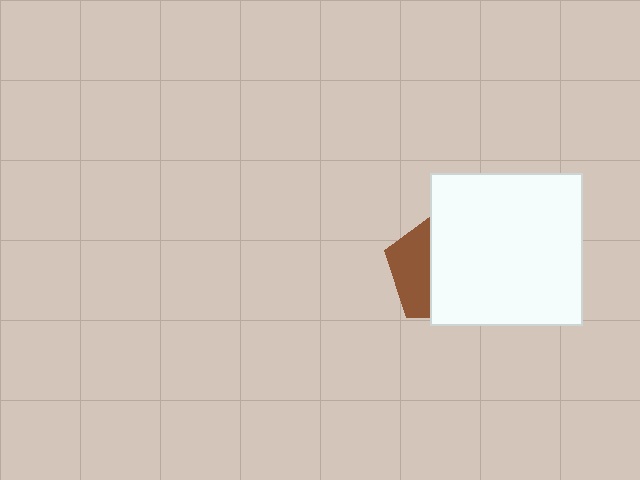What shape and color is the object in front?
The object in front is a white square.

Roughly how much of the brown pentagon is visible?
A small part of it is visible (roughly 35%).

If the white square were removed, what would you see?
You would see the complete brown pentagon.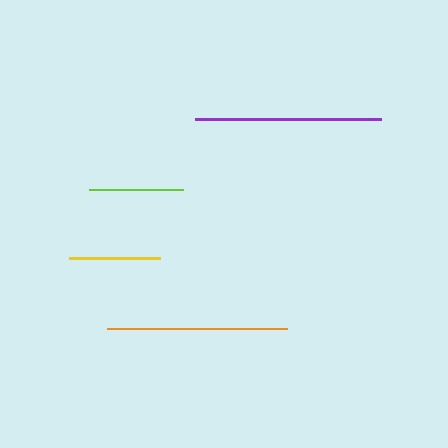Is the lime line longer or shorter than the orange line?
The orange line is longer than the lime line.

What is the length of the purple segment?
The purple segment is approximately 186 pixels long.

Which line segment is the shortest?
The yellow line is the shortest at approximately 90 pixels.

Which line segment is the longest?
The purple line is the longest at approximately 186 pixels.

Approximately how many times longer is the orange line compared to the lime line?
The orange line is approximately 1.9 times the length of the lime line.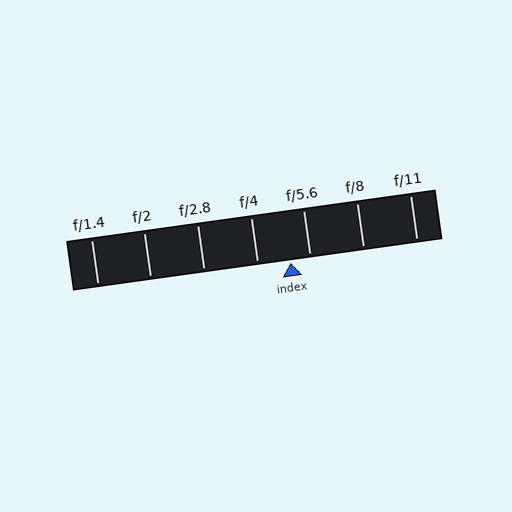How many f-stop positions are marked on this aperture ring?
There are 7 f-stop positions marked.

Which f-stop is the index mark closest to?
The index mark is closest to f/5.6.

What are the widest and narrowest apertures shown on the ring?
The widest aperture shown is f/1.4 and the narrowest is f/11.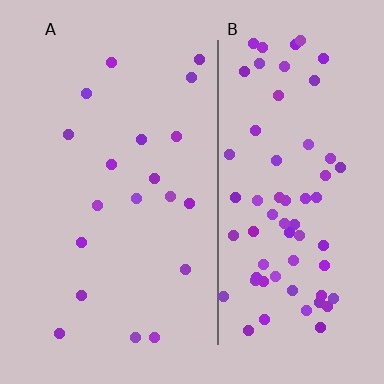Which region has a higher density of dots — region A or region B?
B (the right).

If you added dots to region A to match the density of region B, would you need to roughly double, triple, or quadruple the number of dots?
Approximately quadruple.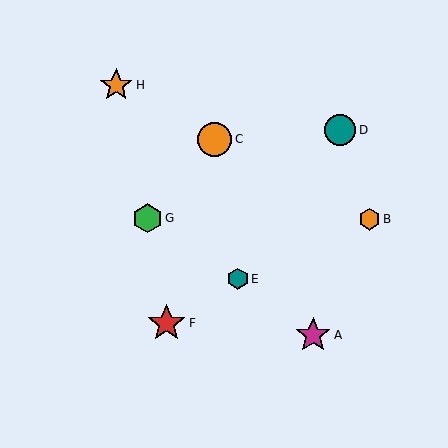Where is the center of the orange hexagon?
The center of the orange hexagon is at (370, 219).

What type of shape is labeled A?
Shape A is a magenta star.